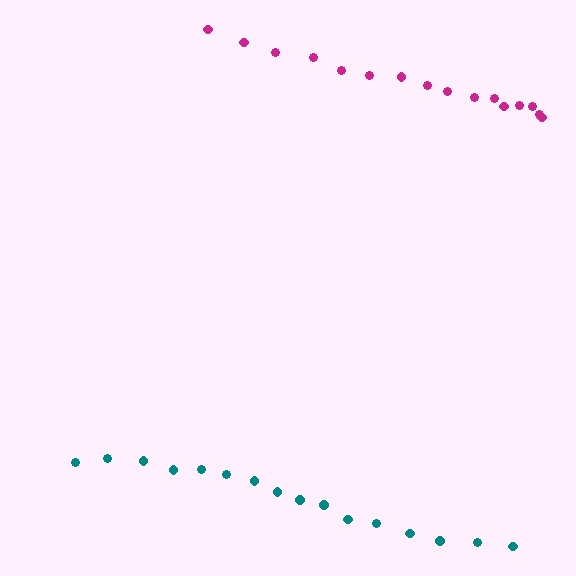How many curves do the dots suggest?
There are 2 distinct paths.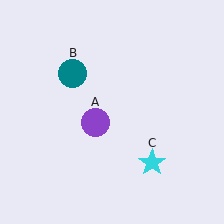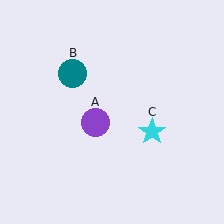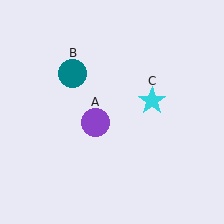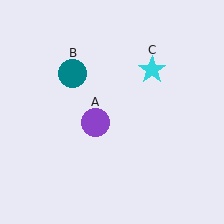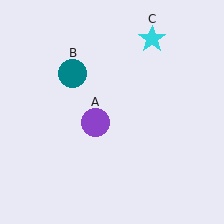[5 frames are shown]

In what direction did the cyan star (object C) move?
The cyan star (object C) moved up.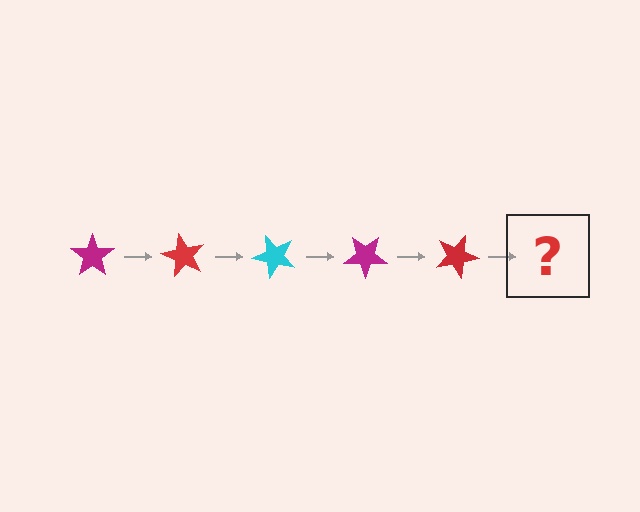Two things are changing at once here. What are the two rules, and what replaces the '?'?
The two rules are that it rotates 60 degrees each step and the color cycles through magenta, red, and cyan. The '?' should be a cyan star, rotated 300 degrees from the start.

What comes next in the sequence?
The next element should be a cyan star, rotated 300 degrees from the start.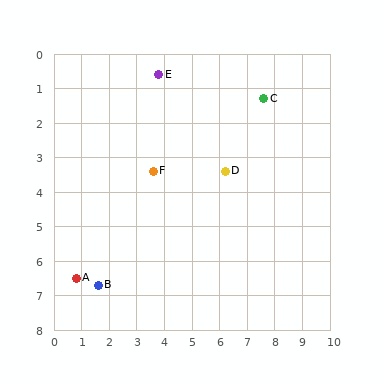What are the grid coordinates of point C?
Point C is at approximately (7.6, 1.3).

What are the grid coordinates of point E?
Point E is at approximately (3.8, 0.6).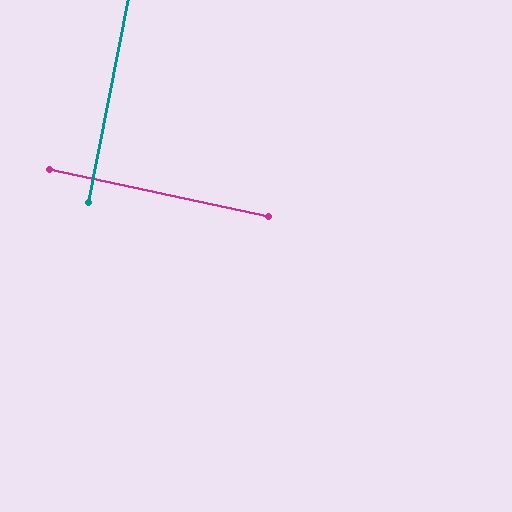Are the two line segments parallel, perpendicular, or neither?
Perpendicular — they meet at approximately 89°.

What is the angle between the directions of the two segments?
Approximately 89 degrees.